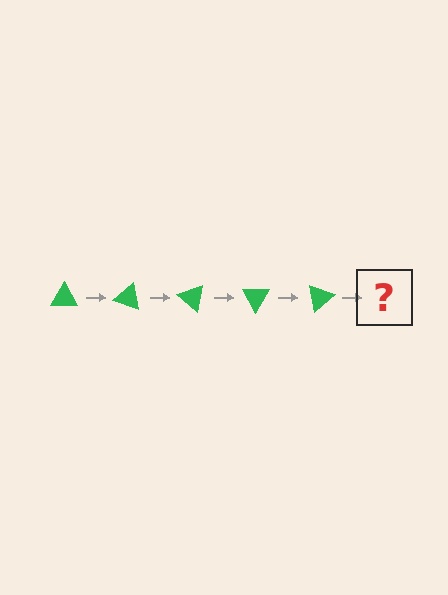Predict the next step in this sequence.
The next step is a green triangle rotated 100 degrees.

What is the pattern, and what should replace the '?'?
The pattern is that the triangle rotates 20 degrees each step. The '?' should be a green triangle rotated 100 degrees.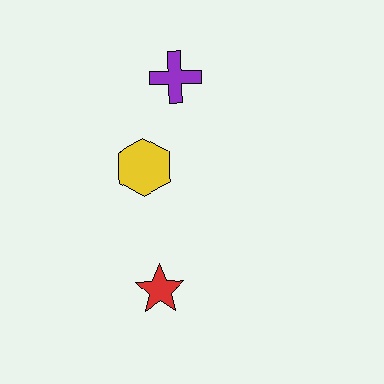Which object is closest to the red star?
The yellow hexagon is closest to the red star.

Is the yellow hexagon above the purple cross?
No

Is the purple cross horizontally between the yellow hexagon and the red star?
No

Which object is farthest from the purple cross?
The red star is farthest from the purple cross.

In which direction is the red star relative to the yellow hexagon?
The red star is below the yellow hexagon.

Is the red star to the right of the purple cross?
No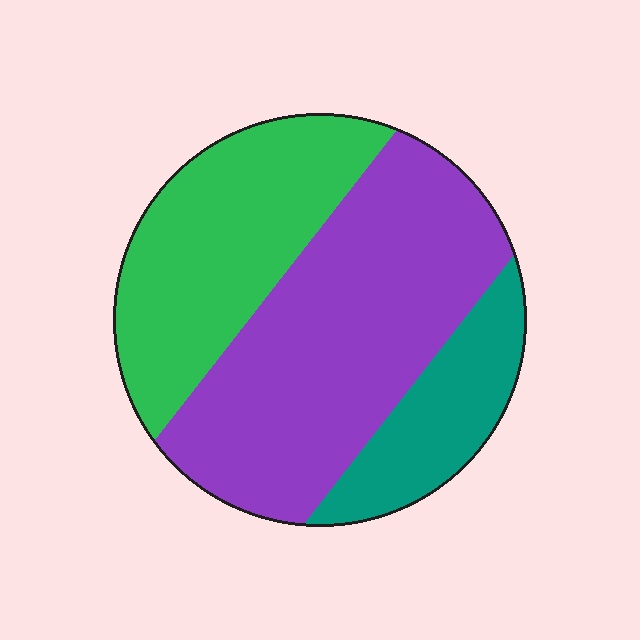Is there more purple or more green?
Purple.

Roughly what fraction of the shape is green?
Green covers about 35% of the shape.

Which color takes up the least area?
Teal, at roughly 15%.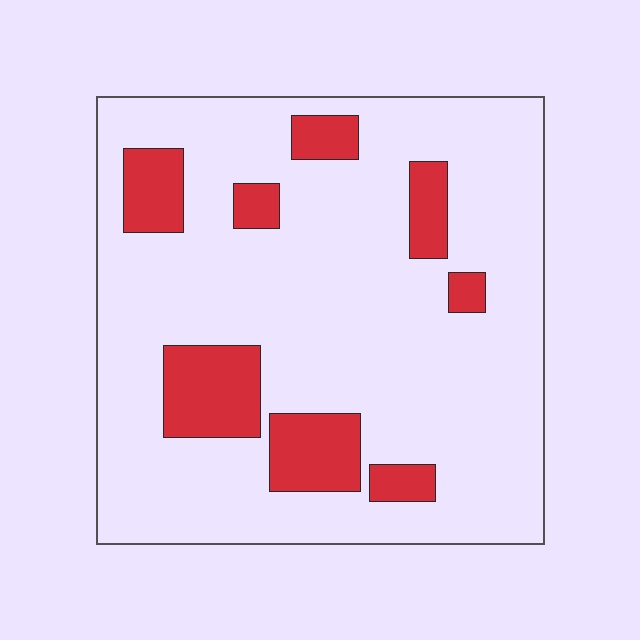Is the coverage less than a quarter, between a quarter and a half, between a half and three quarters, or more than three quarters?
Less than a quarter.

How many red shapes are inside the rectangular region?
8.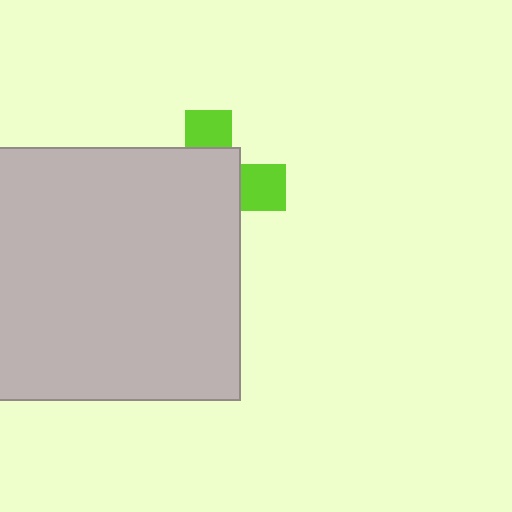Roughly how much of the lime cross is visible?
A small part of it is visible (roughly 31%).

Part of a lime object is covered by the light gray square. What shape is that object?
It is a cross.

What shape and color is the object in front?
The object in front is a light gray square.